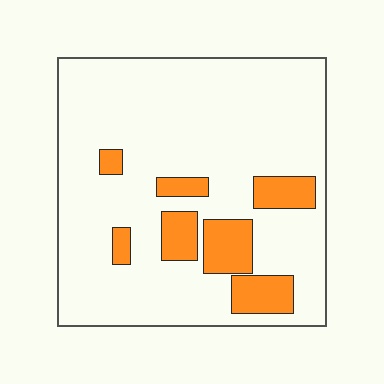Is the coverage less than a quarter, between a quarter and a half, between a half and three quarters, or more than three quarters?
Less than a quarter.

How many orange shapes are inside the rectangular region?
7.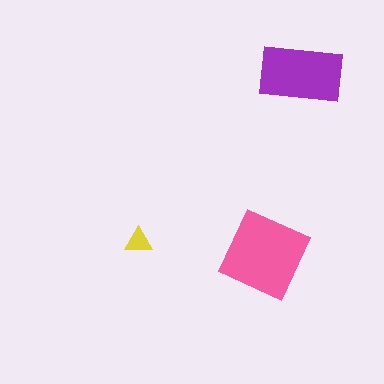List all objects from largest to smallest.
The pink diamond, the purple rectangle, the yellow triangle.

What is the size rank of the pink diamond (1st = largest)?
1st.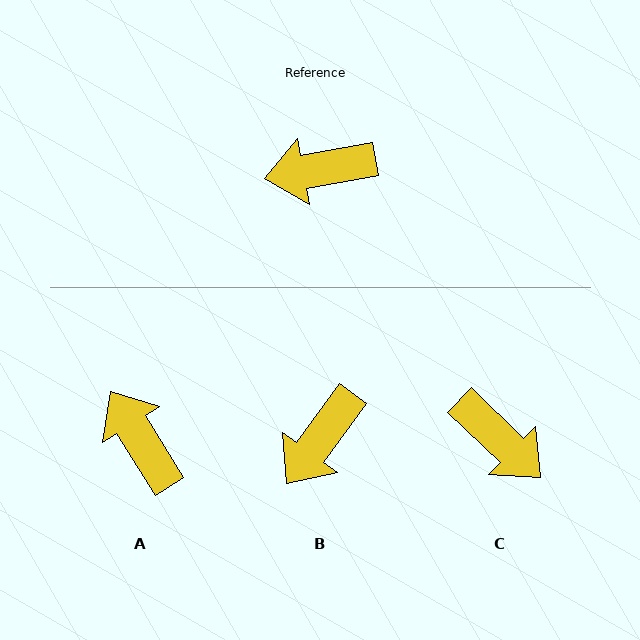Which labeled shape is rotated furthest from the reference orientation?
C, about 127 degrees away.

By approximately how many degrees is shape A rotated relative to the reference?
Approximately 68 degrees clockwise.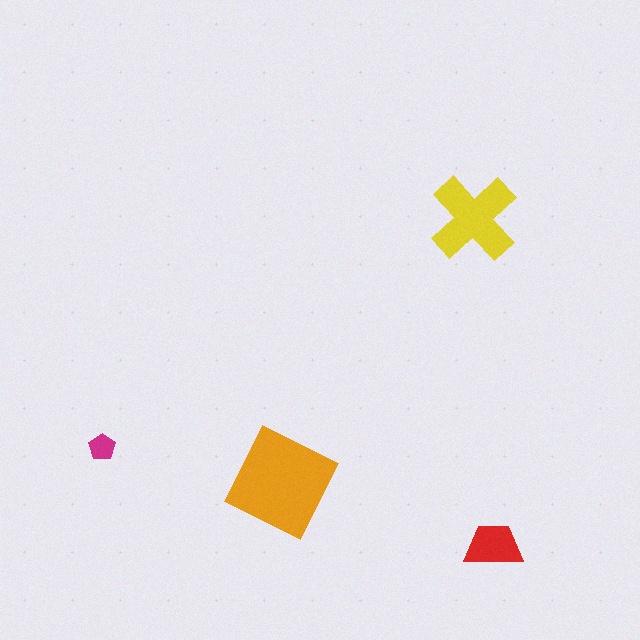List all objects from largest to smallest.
The orange square, the yellow cross, the red trapezoid, the magenta pentagon.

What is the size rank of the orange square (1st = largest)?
1st.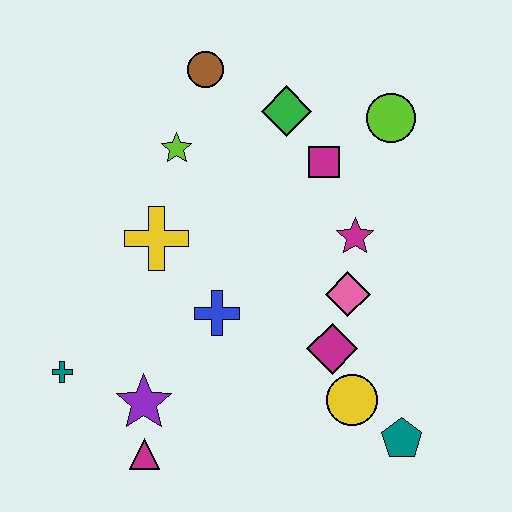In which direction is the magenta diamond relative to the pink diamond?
The magenta diamond is below the pink diamond.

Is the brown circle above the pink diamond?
Yes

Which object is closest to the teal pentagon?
The yellow circle is closest to the teal pentagon.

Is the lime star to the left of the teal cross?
No